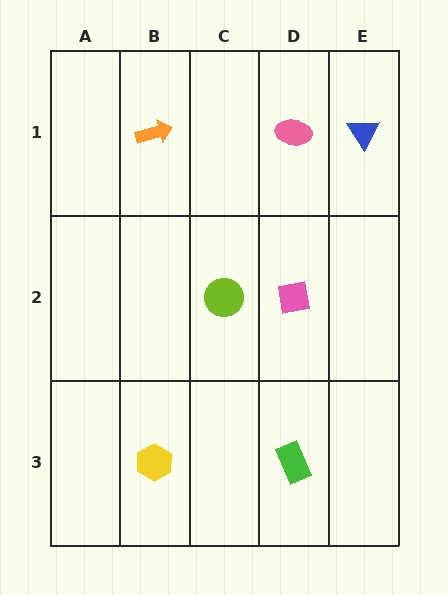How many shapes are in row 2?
2 shapes.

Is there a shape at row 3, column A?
No, that cell is empty.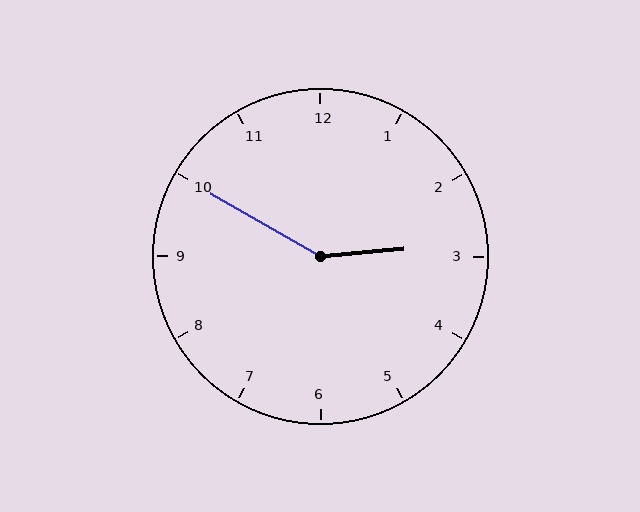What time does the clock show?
2:50.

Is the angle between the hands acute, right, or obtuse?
It is obtuse.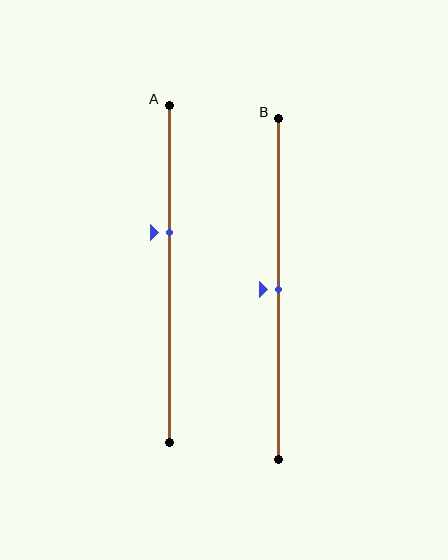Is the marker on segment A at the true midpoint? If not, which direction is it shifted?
No, the marker on segment A is shifted upward by about 12% of the segment length.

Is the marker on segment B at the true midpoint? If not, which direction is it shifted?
Yes, the marker on segment B is at the true midpoint.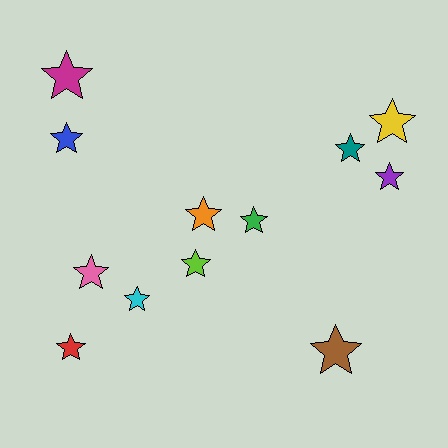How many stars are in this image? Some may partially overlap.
There are 12 stars.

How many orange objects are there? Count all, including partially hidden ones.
There is 1 orange object.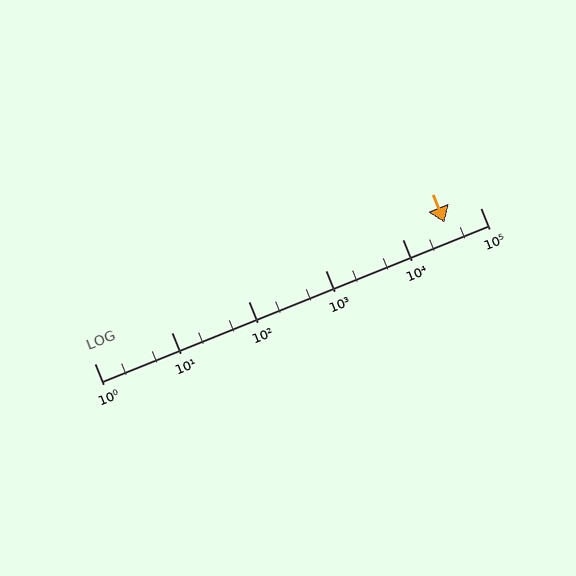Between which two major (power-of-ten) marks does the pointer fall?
The pointer is between 10000 and 100000.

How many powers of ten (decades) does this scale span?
The scale spans 5 decades, from 1 to 100000.